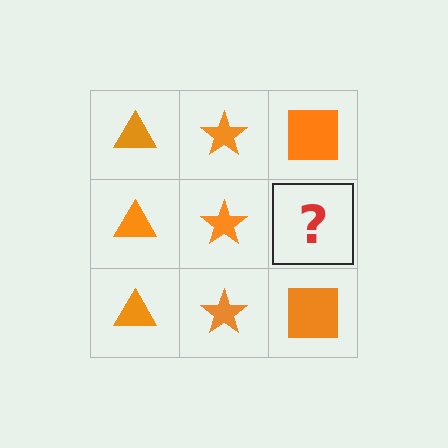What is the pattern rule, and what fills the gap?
The rule is that each column has a consistent shape. The gap should be filled with an orange square.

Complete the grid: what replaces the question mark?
The question mark should be replaced with an orange square.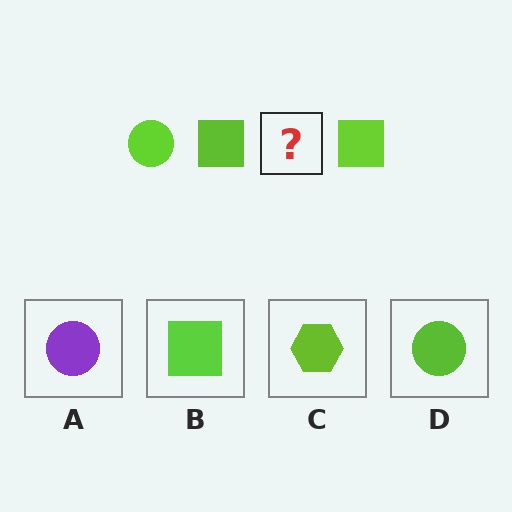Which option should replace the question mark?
Option D.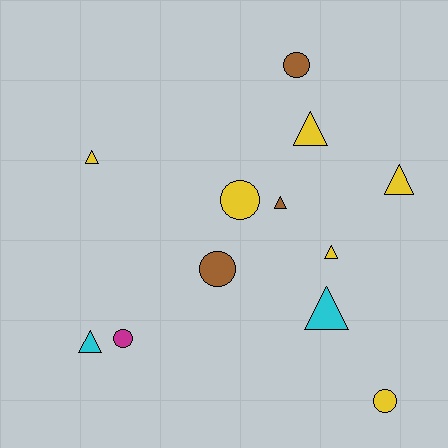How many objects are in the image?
There are 12 objects.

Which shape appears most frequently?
Triangle, with 7 objects.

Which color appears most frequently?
Yellow, with 6 objects.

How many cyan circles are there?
There are no cyan circles.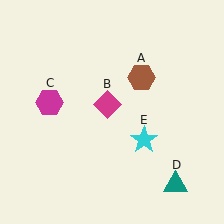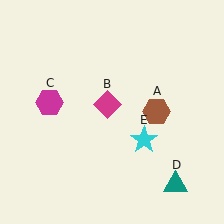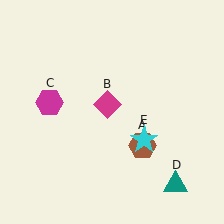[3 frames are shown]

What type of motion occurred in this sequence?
The brown hexagon (object A) rotated clockwise around the center of the scene.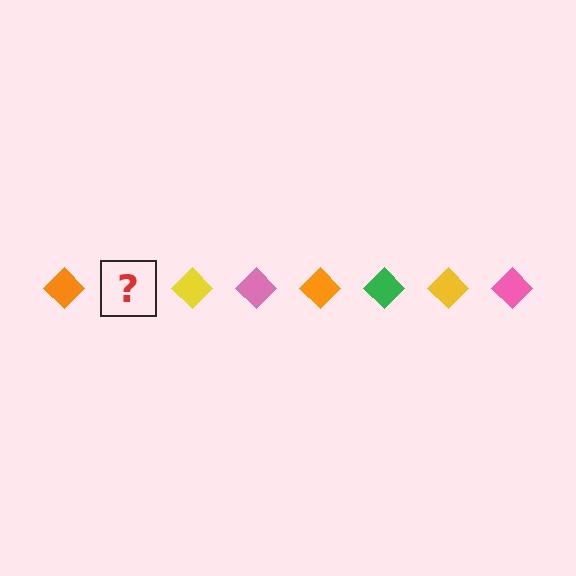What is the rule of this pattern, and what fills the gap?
The rule is that the pattern cycles through orange, green, yellow, pink diamonds. The gap should be filled with a green diamond.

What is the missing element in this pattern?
The missing element is a green diamond.